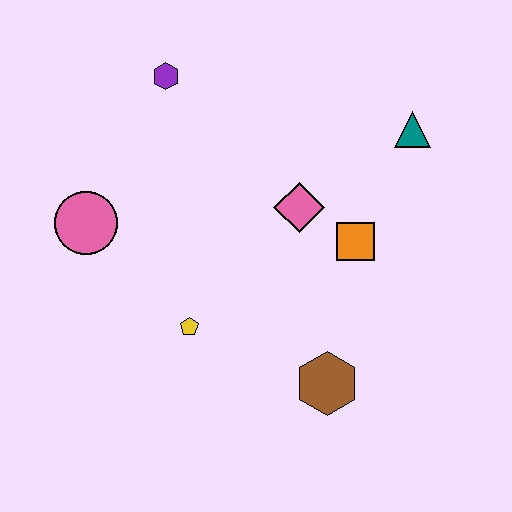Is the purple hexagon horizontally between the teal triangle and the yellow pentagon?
No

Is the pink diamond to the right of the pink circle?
Yes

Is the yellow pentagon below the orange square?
Yes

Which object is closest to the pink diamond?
The orange square is closest to the pink diamond.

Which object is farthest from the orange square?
The pink circle is farthest from the orange square.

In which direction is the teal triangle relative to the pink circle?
The teal triangle is to the right of the pink circle.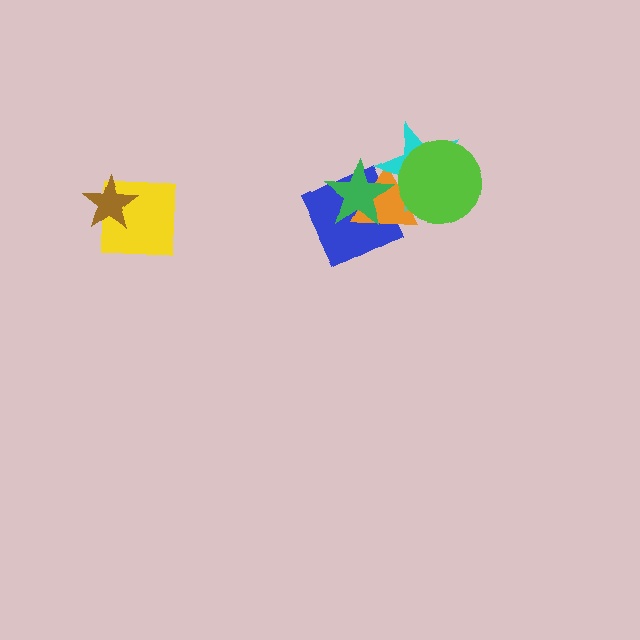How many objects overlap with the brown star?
1 object overlaps with the brown star.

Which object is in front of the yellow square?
The brown star is in front of the yellow square.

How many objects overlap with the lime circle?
2 objects overlap with the lime circle.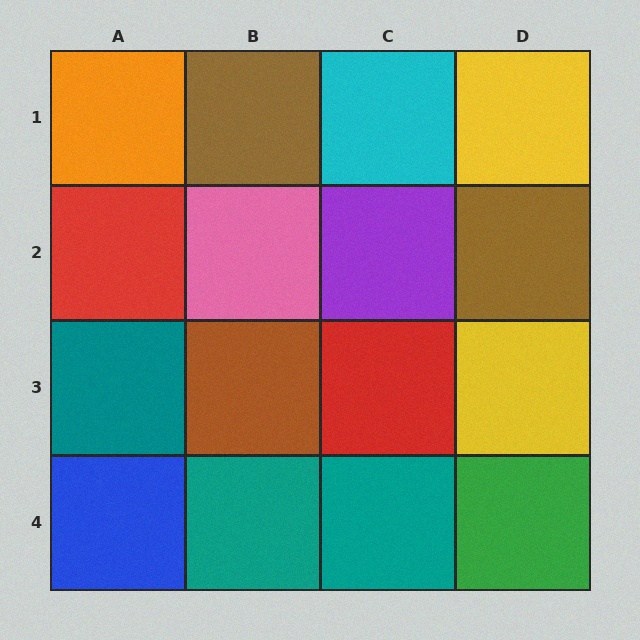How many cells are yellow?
2 cells are yellow.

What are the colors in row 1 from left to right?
Orange, brown, cyan, yellow.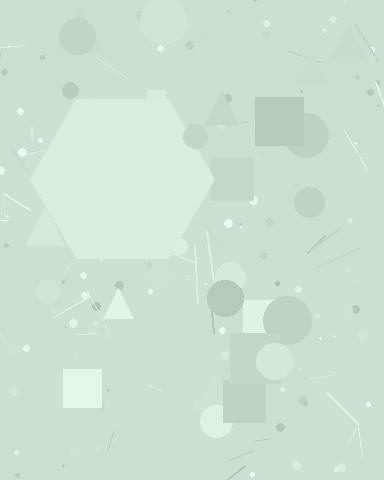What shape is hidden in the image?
A hexagon is hidden in the image.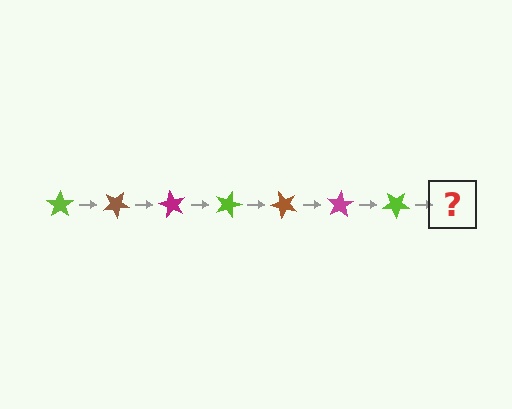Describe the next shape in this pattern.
It should be a brown star, rotated 210 degrees from the start.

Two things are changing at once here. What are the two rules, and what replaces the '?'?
The two rules are that it rotates 30 degrees each step and the color cycles through lime, brown, and magenta. The '?' should be a brown star, rotated 210 degrees from the start.